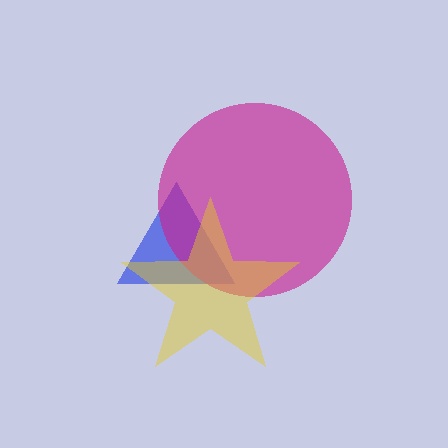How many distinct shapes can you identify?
There are 3 distinct shapes: a blue triangle, a magenta circle, a yellow star.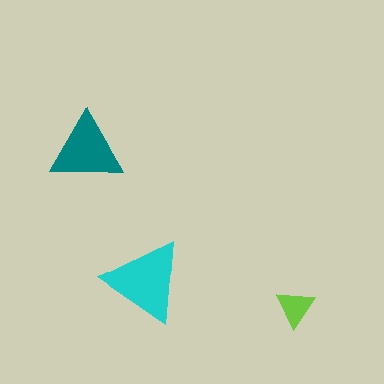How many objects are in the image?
There are 3 objects in the image.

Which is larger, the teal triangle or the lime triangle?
The teal one.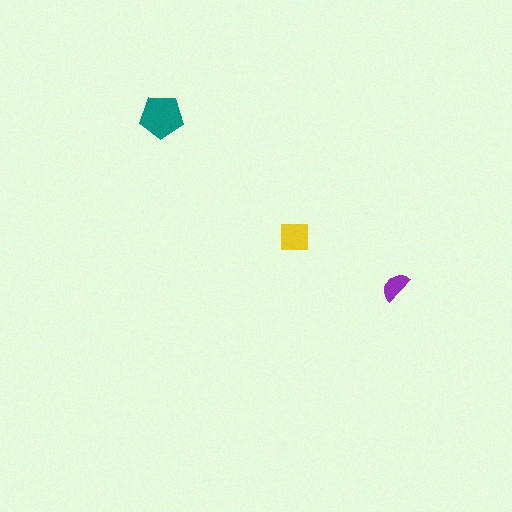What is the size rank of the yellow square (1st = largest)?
2nd.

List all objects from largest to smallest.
The teal pentagon, the yellow square, the purple semicircle.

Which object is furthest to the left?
The teal pentagon is leftmost.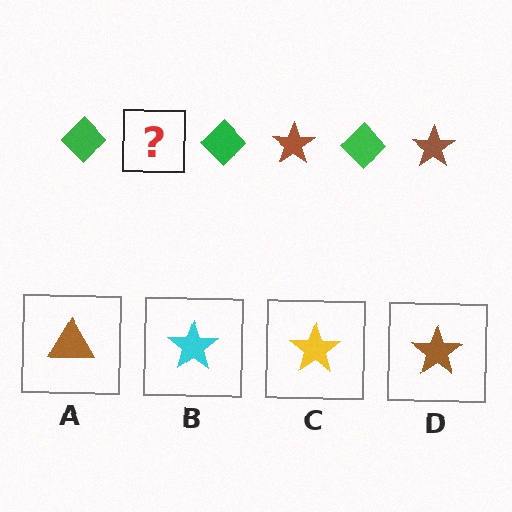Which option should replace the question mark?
Option D.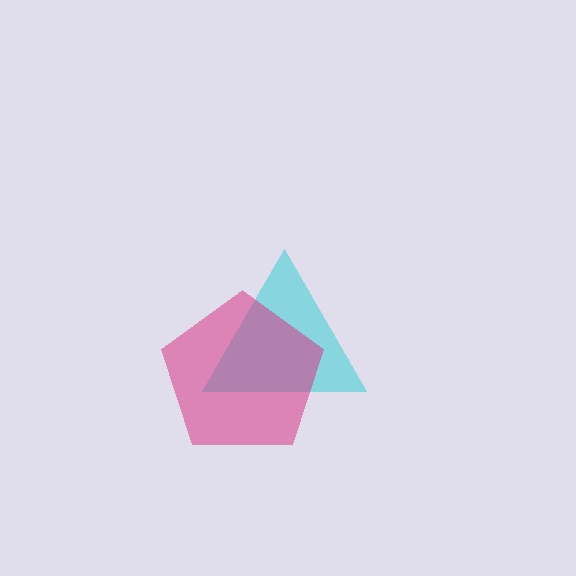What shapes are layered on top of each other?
The layered shapes are: a cyan triangle, a magenta pentagon.